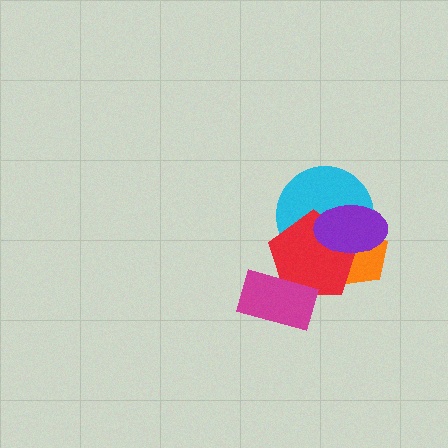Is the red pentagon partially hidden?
Yes, it is partially covered by another shape.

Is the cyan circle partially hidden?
Yes, it is partially covered by another shape.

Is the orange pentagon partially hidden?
Yes, it is partially covered by another shape.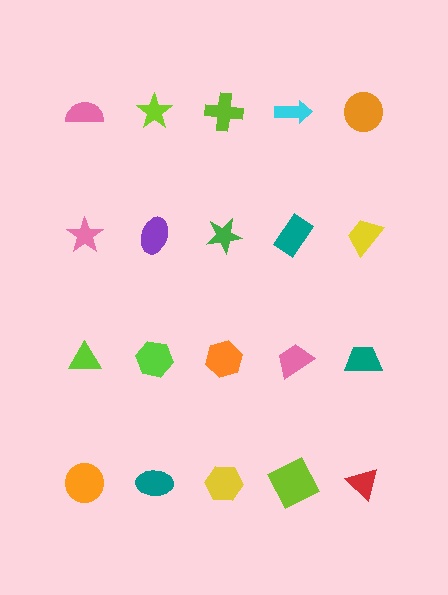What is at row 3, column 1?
A lime triangle.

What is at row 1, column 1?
A pink semicircle.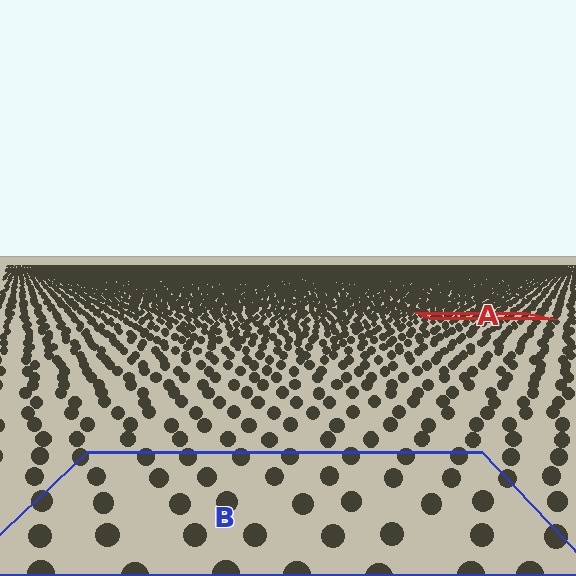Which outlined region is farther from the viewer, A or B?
Region A is farther from the viewer — the texture elements inside it appear smaller and more densely packed.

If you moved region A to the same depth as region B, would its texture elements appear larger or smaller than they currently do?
They would appear larger. At a closer depth, the same texture elements are projected at a bigger on-screen size.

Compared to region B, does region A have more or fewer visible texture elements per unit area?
Region A has more texture elements per unit area — they are packed more densely because it is farther away.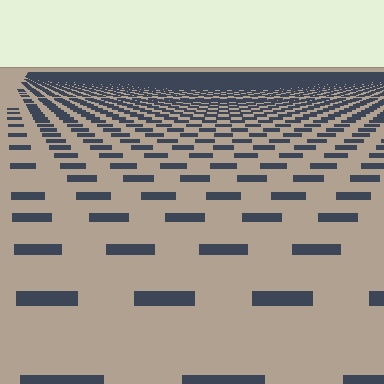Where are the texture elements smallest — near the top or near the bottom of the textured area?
Near the top.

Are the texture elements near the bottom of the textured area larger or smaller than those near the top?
Larger. Near the bottom, elements are closer to the viewer and appear at a bigger on-screen size.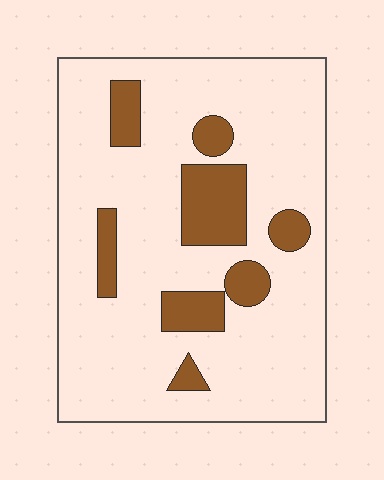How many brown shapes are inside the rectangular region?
8.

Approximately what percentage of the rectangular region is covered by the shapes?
Approximately 20%.